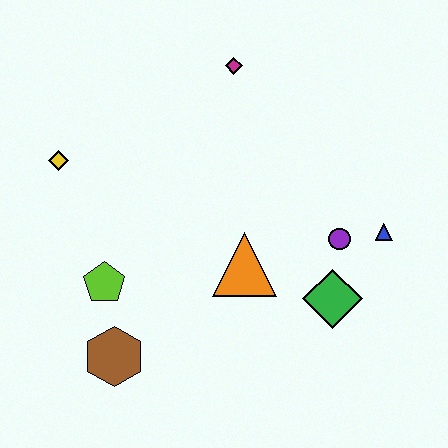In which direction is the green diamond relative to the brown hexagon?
The green diamond is to the right of the brown hexagon.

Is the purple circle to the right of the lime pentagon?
Yes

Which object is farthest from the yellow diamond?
The blue triangle is farthest from the yellow diamond.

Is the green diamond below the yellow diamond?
Yes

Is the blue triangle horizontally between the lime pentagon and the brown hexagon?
No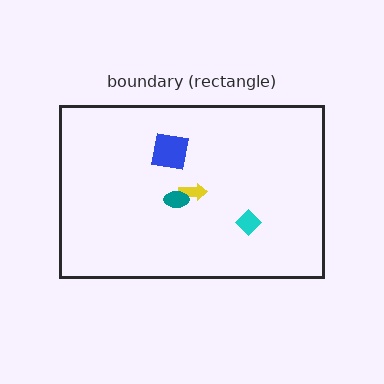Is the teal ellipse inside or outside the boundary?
Inside.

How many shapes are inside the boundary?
4 inside, 0 outside.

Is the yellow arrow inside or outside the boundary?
Inside.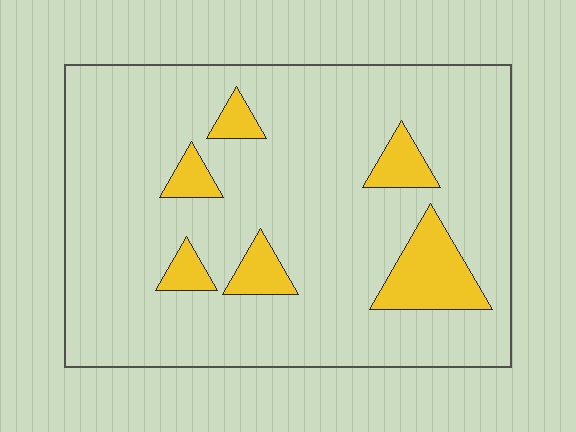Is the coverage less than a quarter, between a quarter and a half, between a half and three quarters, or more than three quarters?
Less than a quarter.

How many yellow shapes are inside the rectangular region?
6.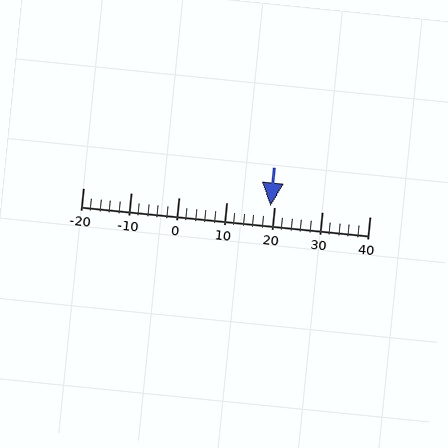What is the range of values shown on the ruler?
The ruler shows values from -20 to 40.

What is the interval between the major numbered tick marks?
The major tick marks are spaced 10 units apart.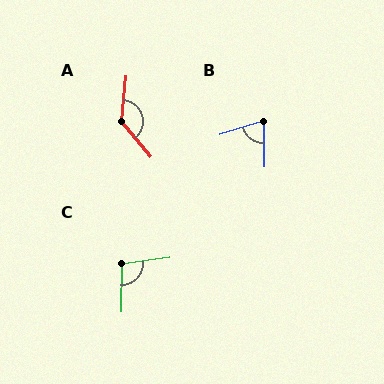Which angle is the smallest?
B, at approximately 73 degrees.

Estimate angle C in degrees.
Approximately 98 degrees.